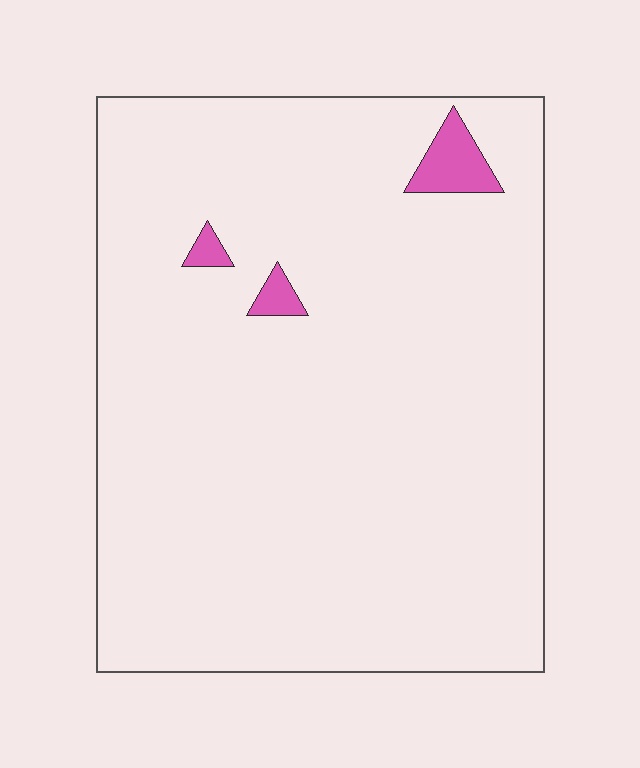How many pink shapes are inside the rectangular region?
3.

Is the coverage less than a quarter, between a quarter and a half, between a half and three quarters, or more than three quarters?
Less than a quarter.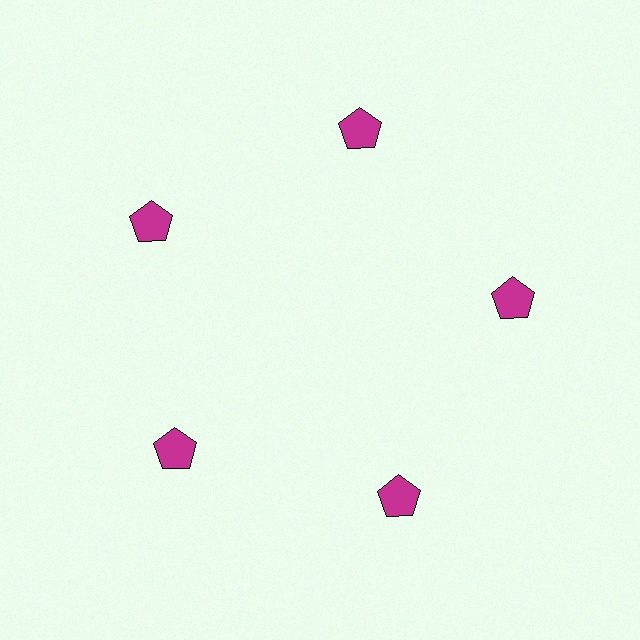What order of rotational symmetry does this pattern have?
This pattern has 5-fold rotational symmetry.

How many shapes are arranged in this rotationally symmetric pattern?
There are 5 shapes, arranged in 5 groups of 1.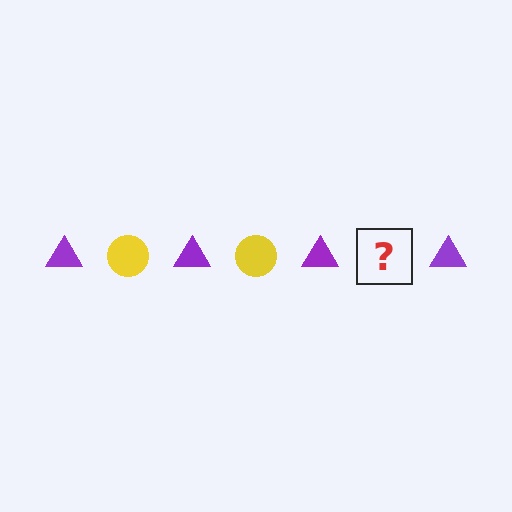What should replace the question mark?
The question mark should be replaced with a yellow circle.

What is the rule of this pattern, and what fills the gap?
The rule is that the pattern alternates between purple triangle and yellow circle. The gap should be filled with a yellow circle.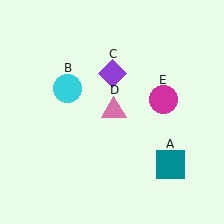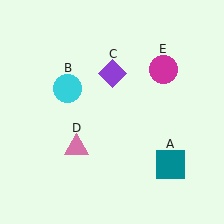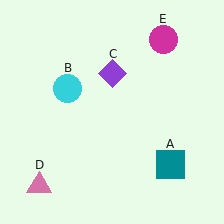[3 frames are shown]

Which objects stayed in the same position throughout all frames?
Teal square (object A) and cyan circle (object B) and purple diamond (object C) remained stationary.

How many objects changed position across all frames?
2 objects changed position: pink triangle (object D), magenta circle (object E).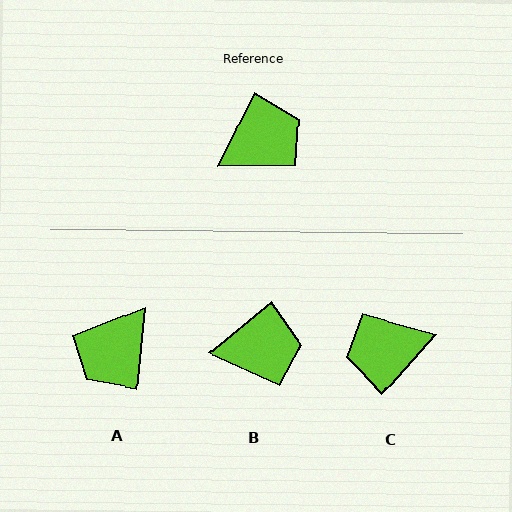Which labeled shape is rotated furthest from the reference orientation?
C, about 164 degrees away.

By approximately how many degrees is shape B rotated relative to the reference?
Approximately 25 degrees clockwise.